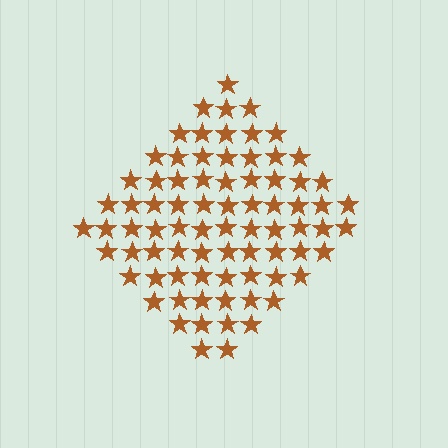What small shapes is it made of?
It is made of small stars.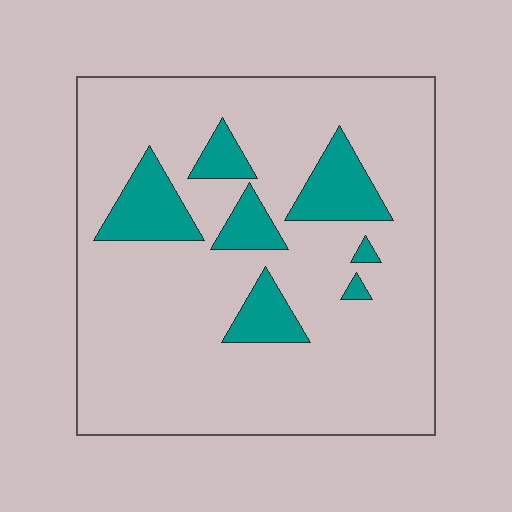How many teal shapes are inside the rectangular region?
7.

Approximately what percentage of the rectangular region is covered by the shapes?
Approximately 15%.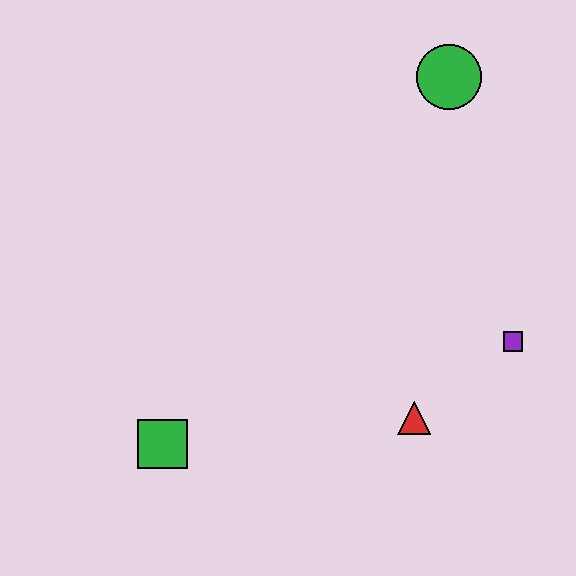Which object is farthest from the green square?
The green circle is farthest from the green square.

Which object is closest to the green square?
The red triangle is closest to the green square.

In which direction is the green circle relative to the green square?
The green circle is above the green square.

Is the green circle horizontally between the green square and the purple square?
Yes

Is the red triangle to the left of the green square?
No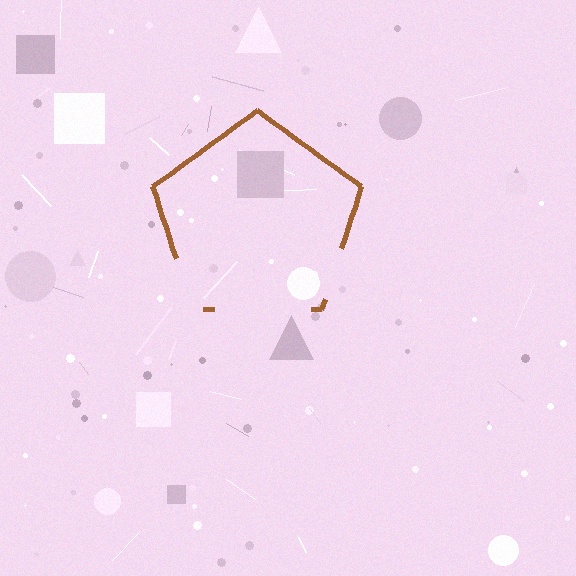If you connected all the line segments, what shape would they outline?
They would outline a pentagon.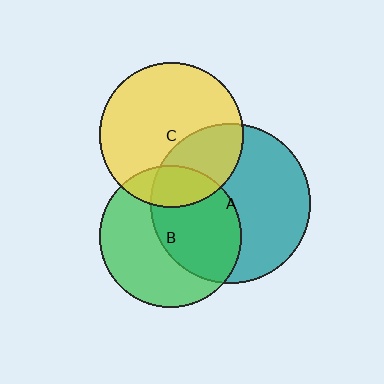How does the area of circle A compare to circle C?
Approximately 1.2 times.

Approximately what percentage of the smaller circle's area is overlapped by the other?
Approximately 20%.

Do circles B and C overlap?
Yes.